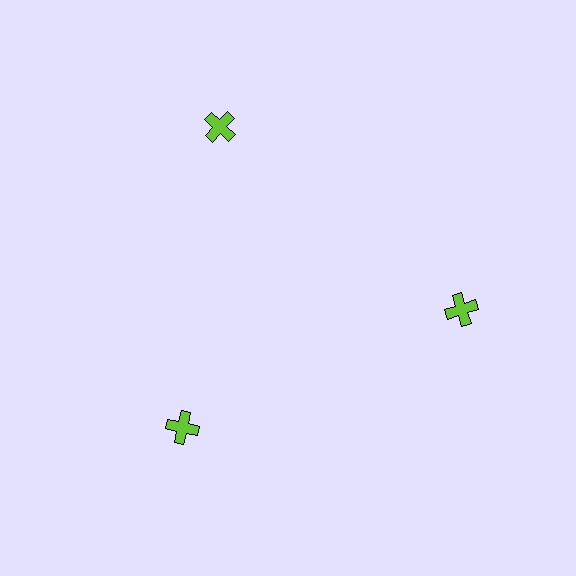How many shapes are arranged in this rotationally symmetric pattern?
There are 3 shapes, arranged in 3 groups of 1.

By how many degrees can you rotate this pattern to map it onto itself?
The pattern maps onto itself every 120 degrees of rotation.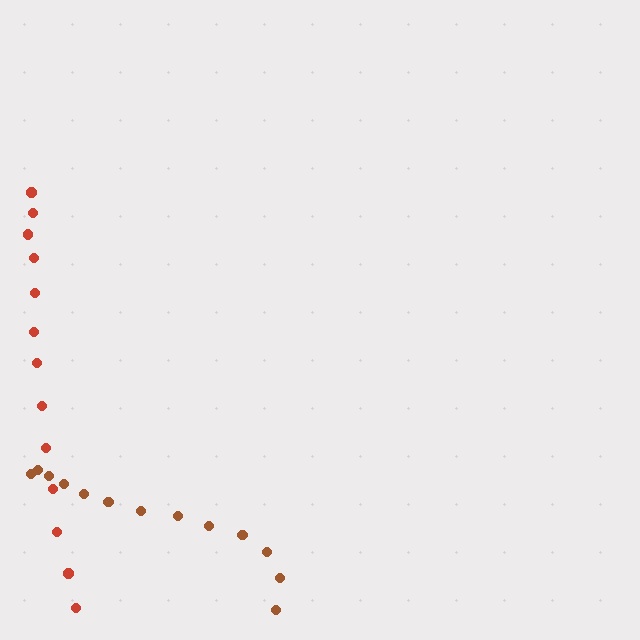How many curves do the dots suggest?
There are 2 distinct paths.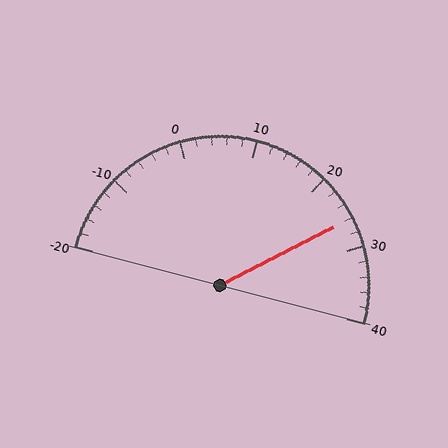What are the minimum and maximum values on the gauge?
The gauge ranges from -20 to 40.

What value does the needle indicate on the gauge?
The needle indicates approximately 26.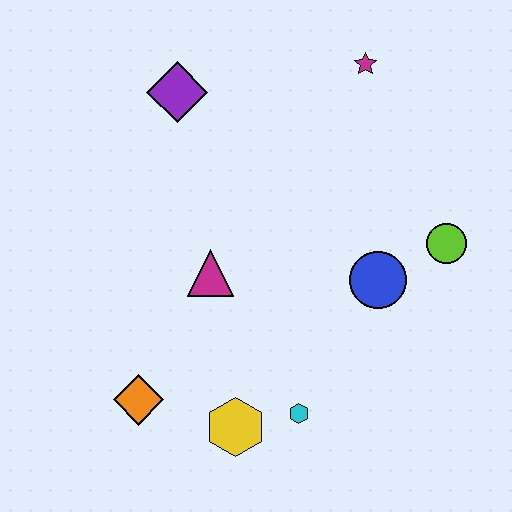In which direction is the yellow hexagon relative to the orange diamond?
The yellow hexagon is to the right of the orange diamond.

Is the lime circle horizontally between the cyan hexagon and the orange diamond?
No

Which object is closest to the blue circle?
The lime circle is closest to the blue circle.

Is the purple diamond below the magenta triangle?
No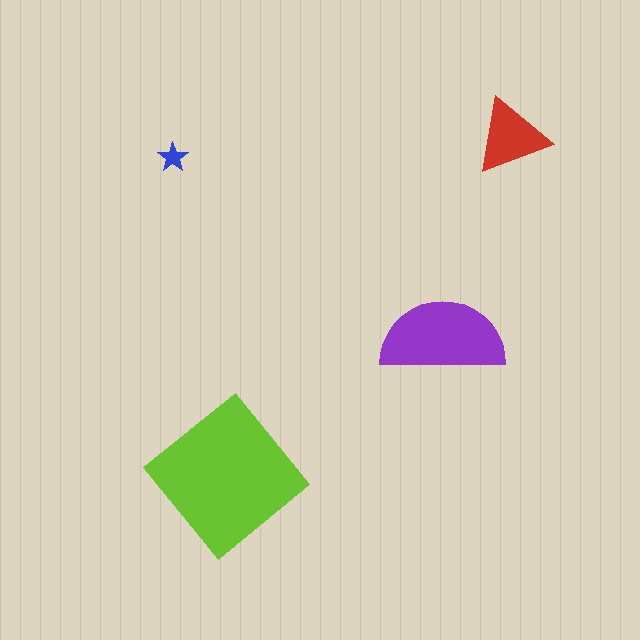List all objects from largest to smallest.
The lime diamond, the purple semicircle, the red triangle, the blue star.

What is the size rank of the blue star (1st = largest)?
4th.